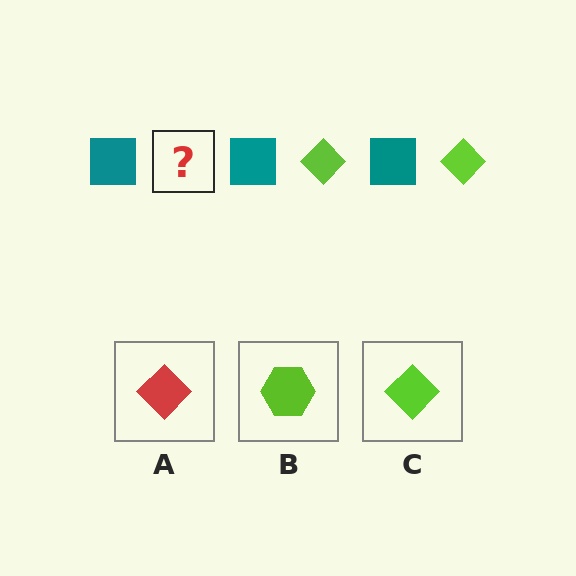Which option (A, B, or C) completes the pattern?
C.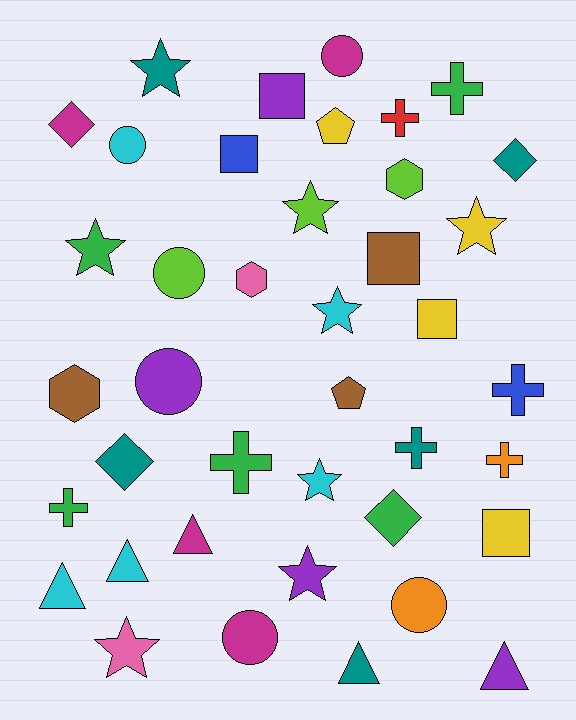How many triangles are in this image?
There are 5 triangles.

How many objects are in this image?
There are 40 objects.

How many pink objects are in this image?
There are 2 pink objects.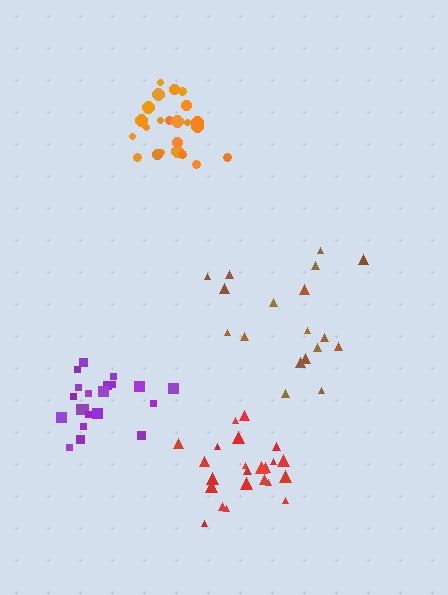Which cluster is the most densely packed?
Orange.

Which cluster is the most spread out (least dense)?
Brown.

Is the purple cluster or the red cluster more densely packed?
Red.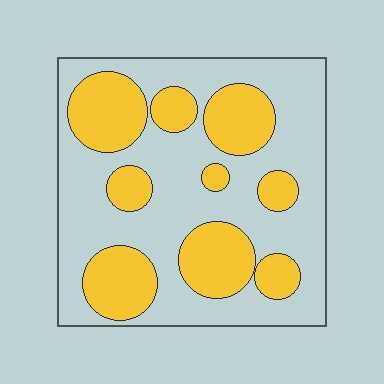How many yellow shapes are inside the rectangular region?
9.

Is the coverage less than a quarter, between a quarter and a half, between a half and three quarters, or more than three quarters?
Between a quarter and a half.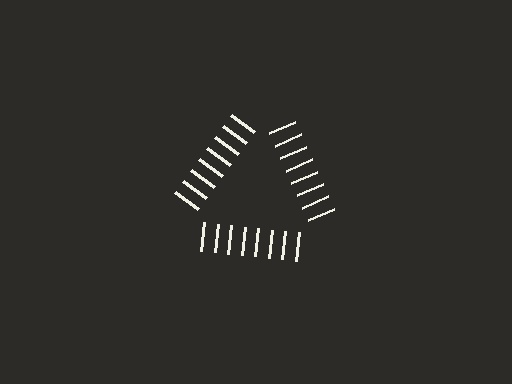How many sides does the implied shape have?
3 sides — the line-ends trace a triangle.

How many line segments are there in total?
24 — 8 along each of the 3 edges.